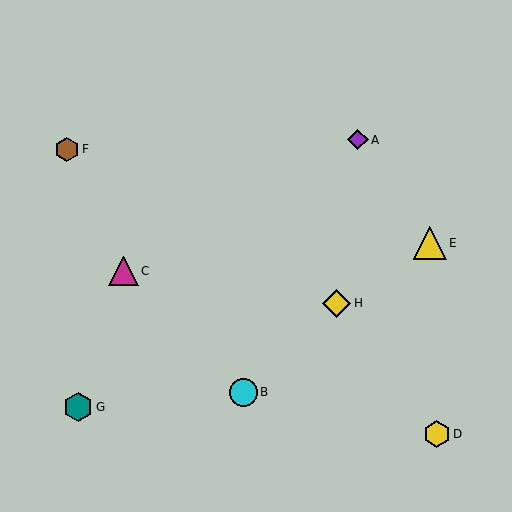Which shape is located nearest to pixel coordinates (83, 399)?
The teal hexagon (labeled G) at (78, 407) is nearest to that location.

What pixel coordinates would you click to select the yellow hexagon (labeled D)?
Click at (437, 434) to select the yellow hexagon D.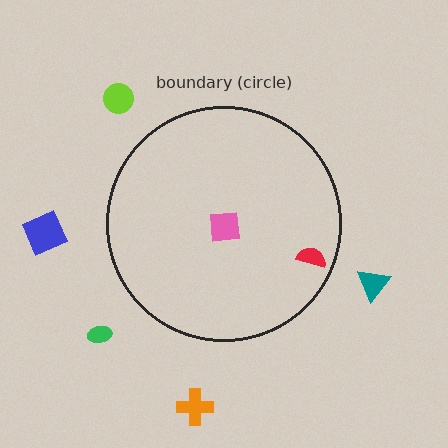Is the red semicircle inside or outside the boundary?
Inside.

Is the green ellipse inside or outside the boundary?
Outside.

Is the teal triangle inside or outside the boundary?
Outside.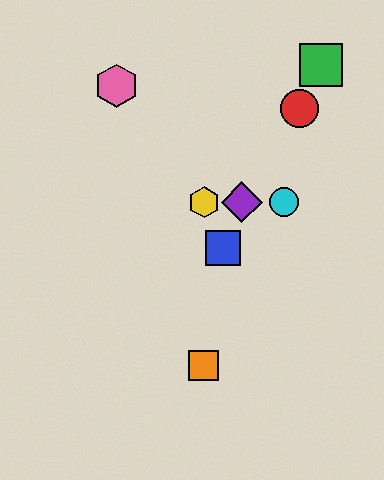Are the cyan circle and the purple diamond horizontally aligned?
Yes, both are at y≈202.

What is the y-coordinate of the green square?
The green square is at y≈65.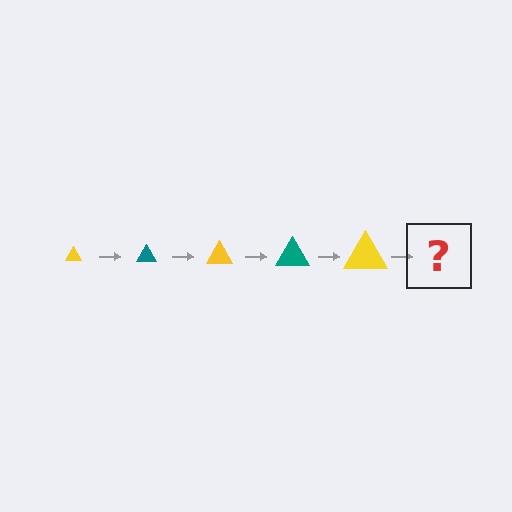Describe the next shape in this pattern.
It should be a teal triangle, larger than the previous one.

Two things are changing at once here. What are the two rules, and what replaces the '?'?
The two rules are that the triangle grows larger each step and the color cycles through yellow and teal. The '?' should be a teal triangle, larger than the previous one.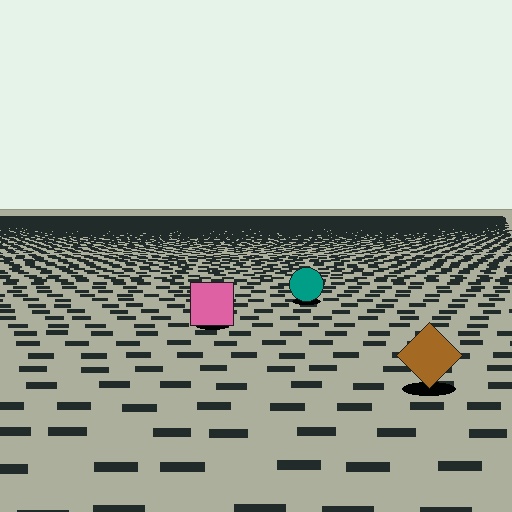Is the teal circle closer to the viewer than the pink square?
No. The pink square is closer — you can tell from the texture gradient: the ground texture is coarser near it.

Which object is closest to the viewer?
The brown diamond is closest. The texture marks near it are larger and more spread out.